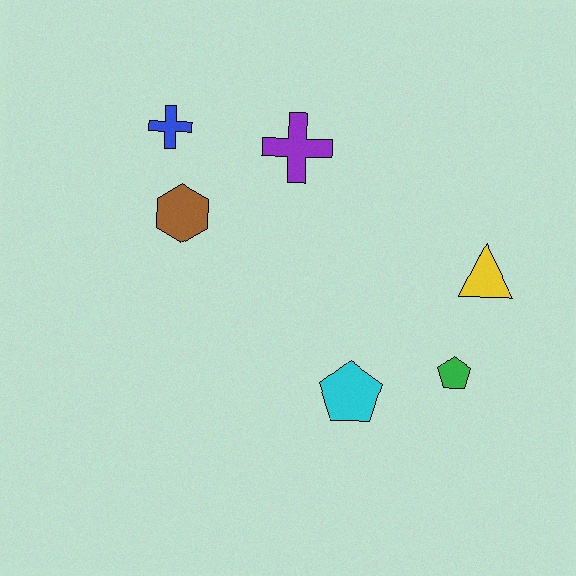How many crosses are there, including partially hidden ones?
There are 2 crosses.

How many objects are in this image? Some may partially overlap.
There are 6 objects.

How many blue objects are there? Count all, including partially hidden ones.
There is 1 blue object.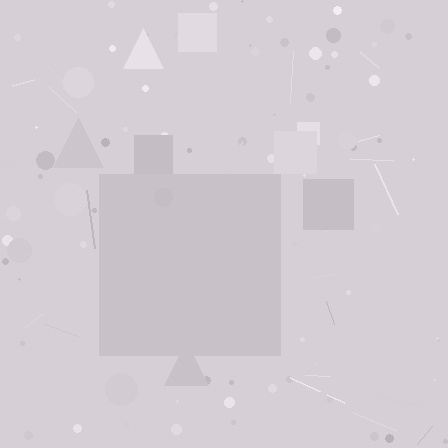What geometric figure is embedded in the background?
A square is embedded in the background.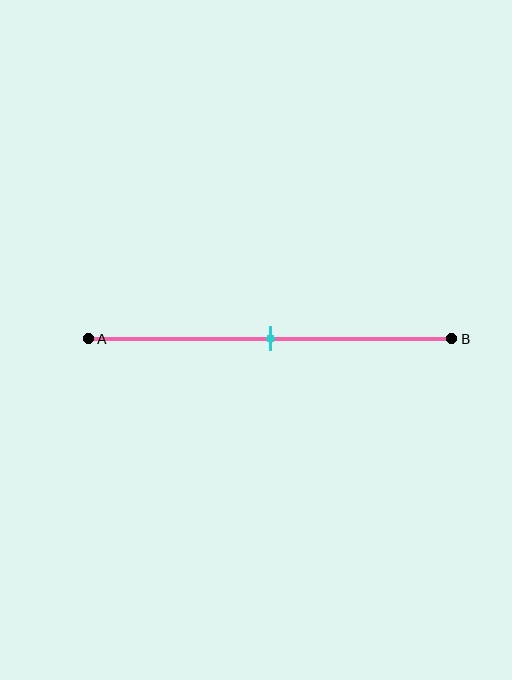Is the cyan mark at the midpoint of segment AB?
Yes, the mark is approximately at the midpoint.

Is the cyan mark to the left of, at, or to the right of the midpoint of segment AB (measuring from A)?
The cyan mark is approximately at the midpoint of segment AB.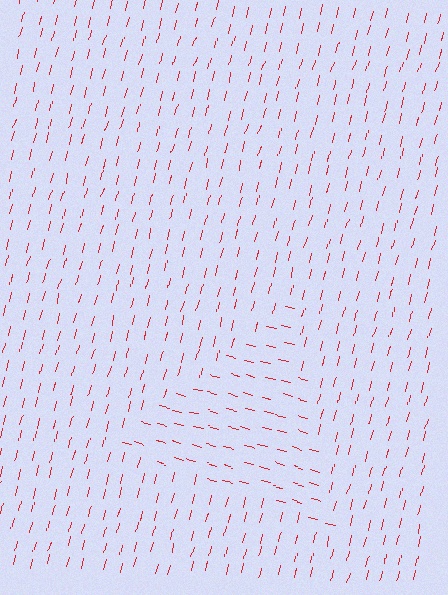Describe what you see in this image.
The image is filled with small red line segments. A triangle region in the image has lines oriented differently from the surrounding lines, creating a visible texture boundary.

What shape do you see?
I see a triangle.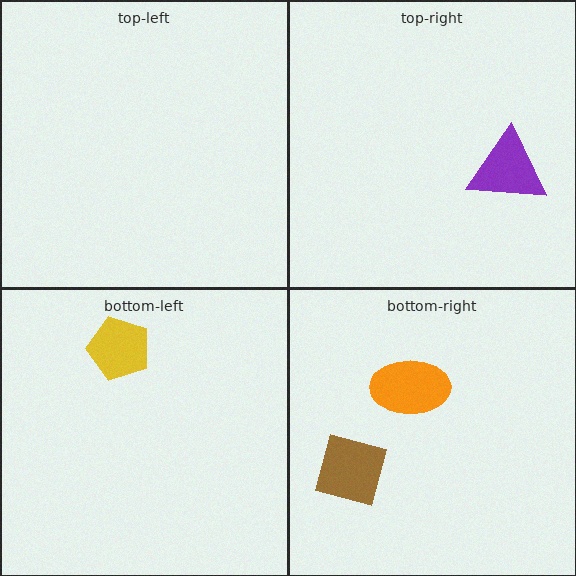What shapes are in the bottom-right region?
The orange ellipse, the brown square.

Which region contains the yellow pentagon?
The bottom-left region.